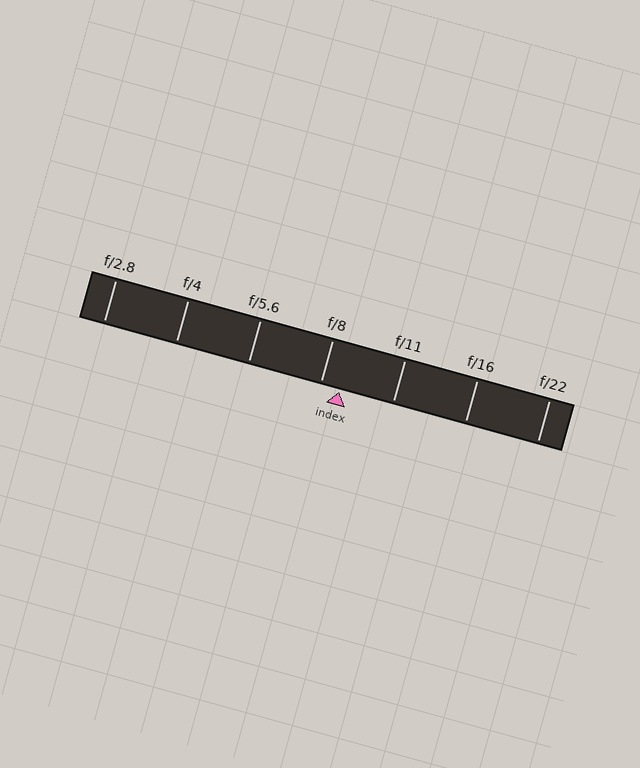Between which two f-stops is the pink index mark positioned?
The index mark is between f/8 and f/11.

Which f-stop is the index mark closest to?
The index mark is closest to f/8.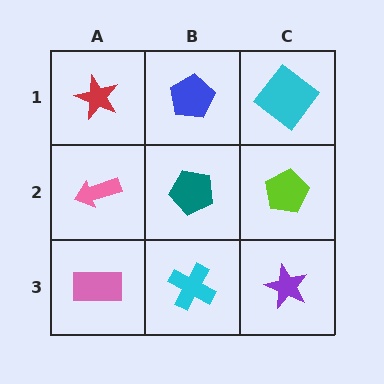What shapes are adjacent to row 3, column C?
A lime pentagon (row 2, column C), a cyan cross (row 3, column B).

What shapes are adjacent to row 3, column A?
A pink arrow (row 2, column A), a cyan cross (row 3, column B).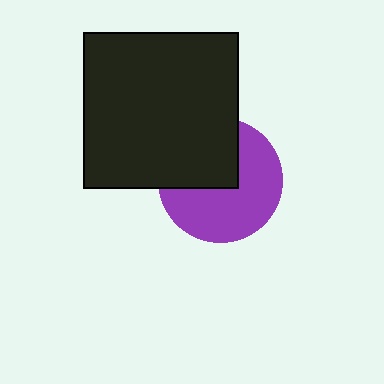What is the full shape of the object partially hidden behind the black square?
The partially hidden object is a purple circle.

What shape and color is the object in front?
The object in front is a black square.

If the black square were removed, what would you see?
You would see the complete purple circle.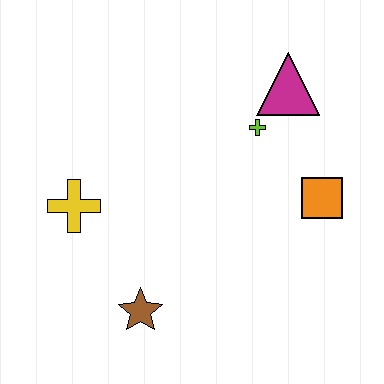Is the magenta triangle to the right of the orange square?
No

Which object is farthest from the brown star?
The magenta triangle is farthest from the brown star.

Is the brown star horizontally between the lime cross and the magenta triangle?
No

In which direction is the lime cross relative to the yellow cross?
The lime cross is to the right of the yellow cross.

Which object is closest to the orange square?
The lime cross is closest to the orange square.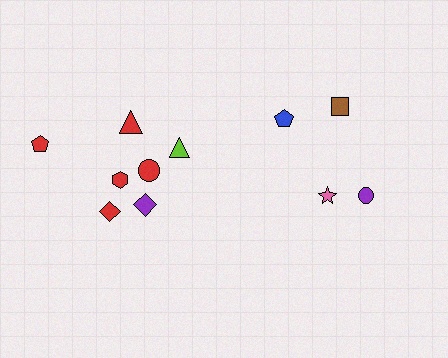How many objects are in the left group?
There are 7 objects.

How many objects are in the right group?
There are 4 objects.